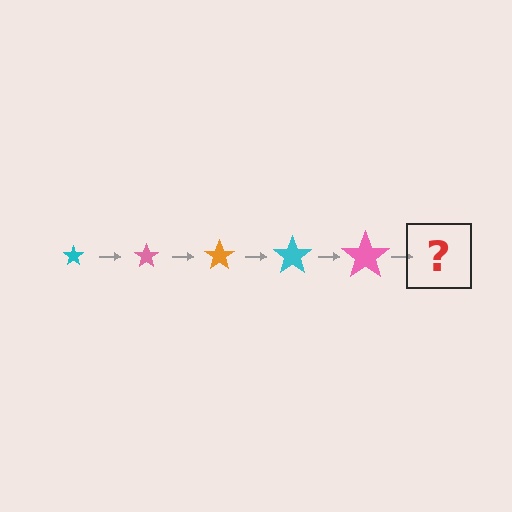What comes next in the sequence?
The next element should be an orange star, larger than the previous one.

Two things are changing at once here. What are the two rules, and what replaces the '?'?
The two rules are that the star grows larger each step and the color cycles through cyan, pink, and orange. The '?' should be an orange star, larger than the previous one.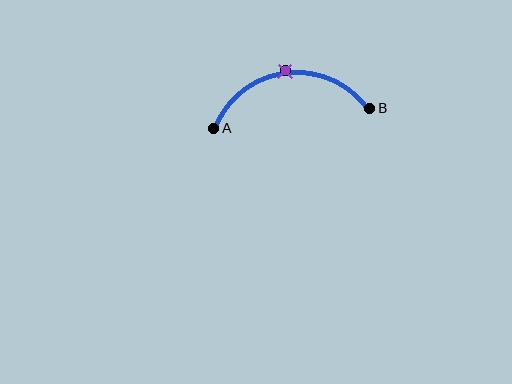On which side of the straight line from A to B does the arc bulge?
The arc bulges above the straight line connecting A and B.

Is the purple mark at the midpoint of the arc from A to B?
Yes. The purple mark lies on the arc at equal arc-length from both A and B — it is the arc midpoint.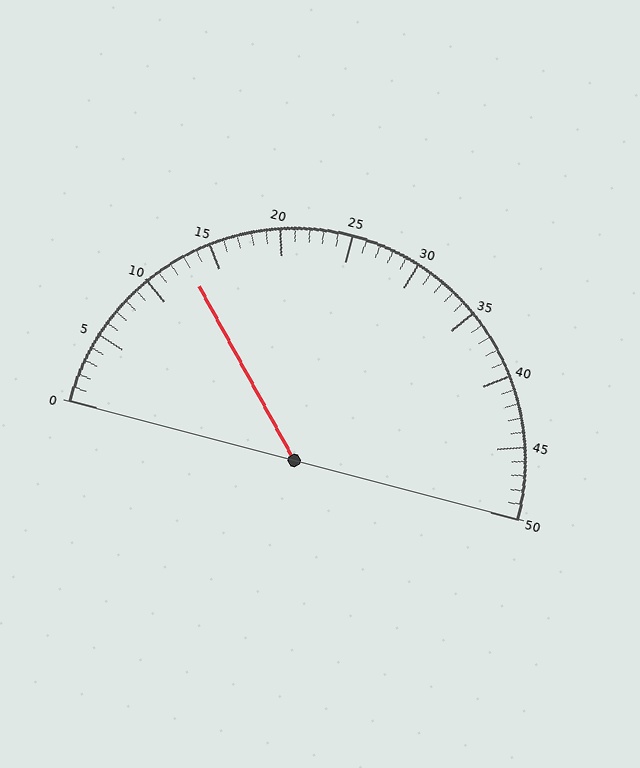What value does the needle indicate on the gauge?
The needle indicates approximately 13.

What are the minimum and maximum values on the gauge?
The gauge ranges from 0 to 50.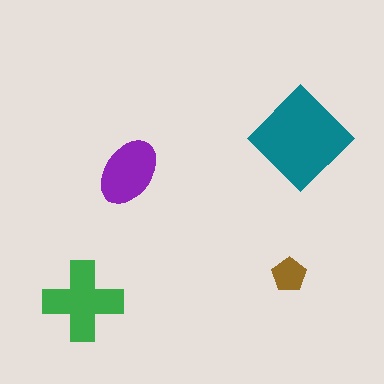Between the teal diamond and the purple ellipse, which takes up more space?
The teal diamond.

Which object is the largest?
The teal diamond.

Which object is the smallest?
The brown pentagon.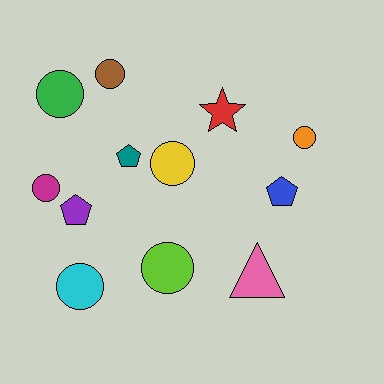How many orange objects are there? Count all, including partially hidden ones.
There is 1 orange object.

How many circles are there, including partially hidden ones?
There are 7 circles.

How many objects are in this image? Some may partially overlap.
There are 12 objects.